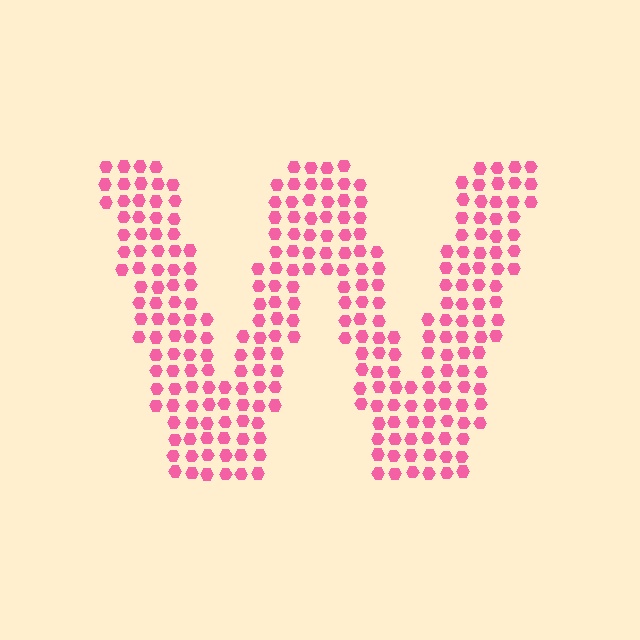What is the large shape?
The large shape is the letter W.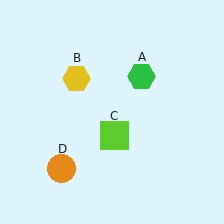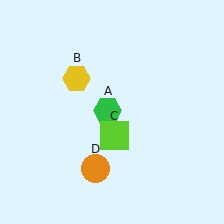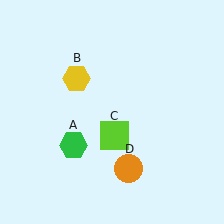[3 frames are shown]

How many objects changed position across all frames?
2 objects changed position: green hexagon (object A), orange circle (object D).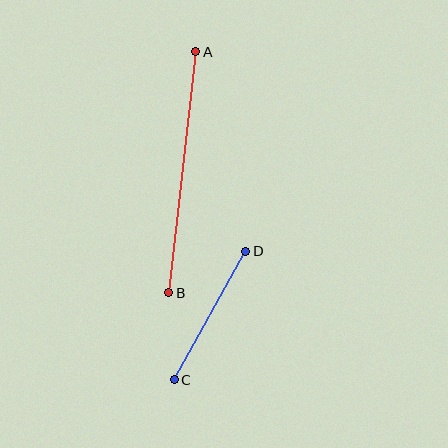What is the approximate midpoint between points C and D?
The midpoint is at approximately (210, 316) pixels.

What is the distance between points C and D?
The distance is approximately 147 pixels.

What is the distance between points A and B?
The distance is approximately 243 pixels.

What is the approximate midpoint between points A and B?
The midpoint is at approximately (182, 172) pixels.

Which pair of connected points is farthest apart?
Points A and B are farthest apart.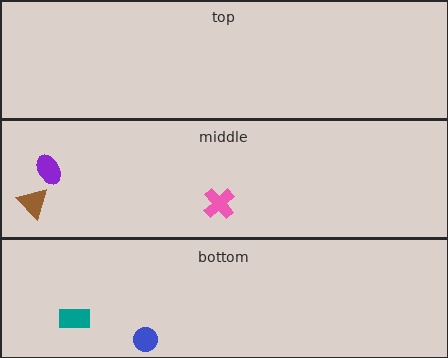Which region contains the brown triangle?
The middle region.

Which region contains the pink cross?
The middle region.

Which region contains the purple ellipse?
The middle region.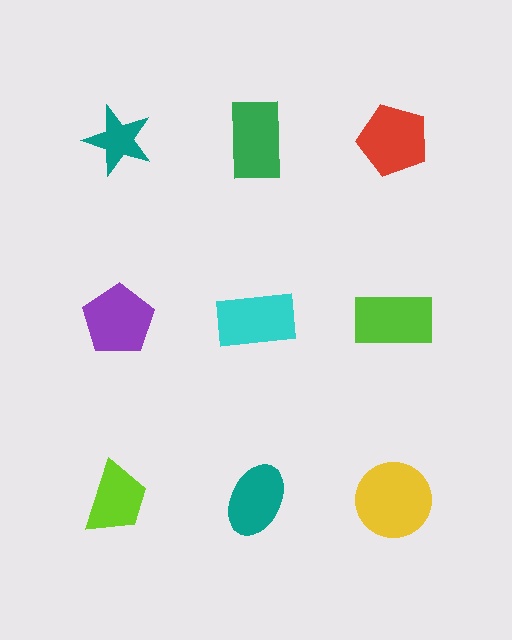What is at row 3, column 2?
A teal ellipse.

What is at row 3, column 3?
A yellow circle.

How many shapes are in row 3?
3 shapes.